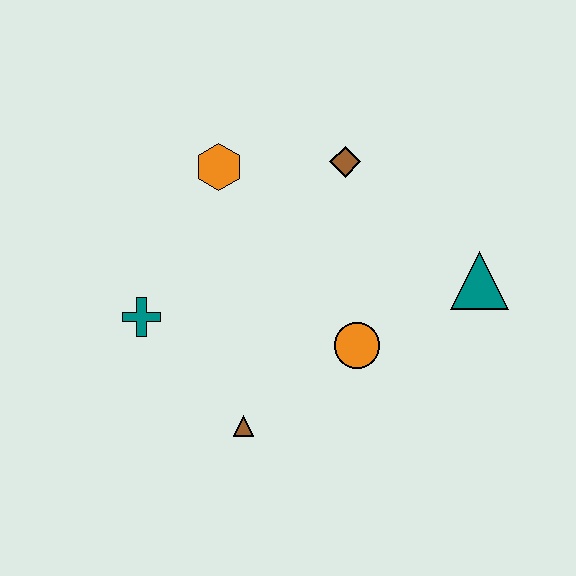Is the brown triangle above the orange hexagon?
No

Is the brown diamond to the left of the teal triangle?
Yes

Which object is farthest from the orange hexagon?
The teal triangle is farthest from the orange hexagon.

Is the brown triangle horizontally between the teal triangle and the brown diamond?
No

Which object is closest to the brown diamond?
The orange hexagon is closest to the brown diamond.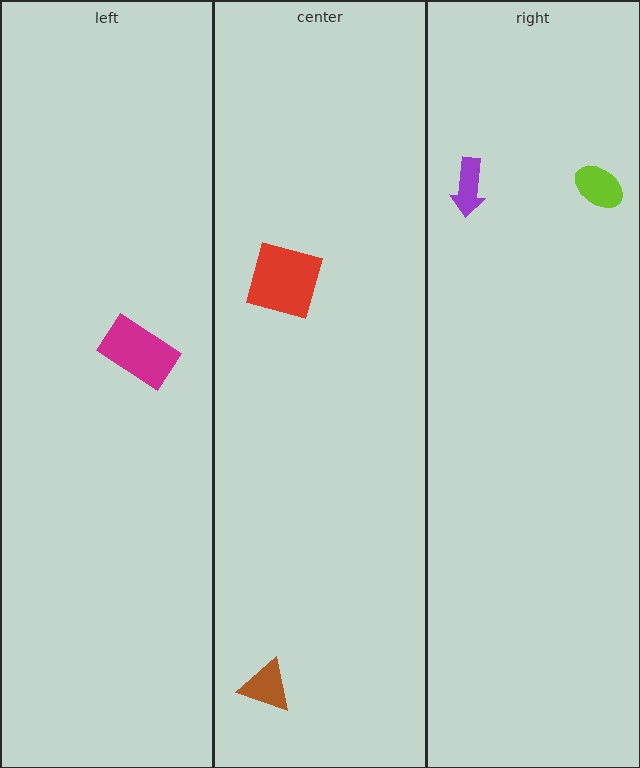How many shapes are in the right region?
2.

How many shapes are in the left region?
1.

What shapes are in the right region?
The lime ellipse, the purple arrow.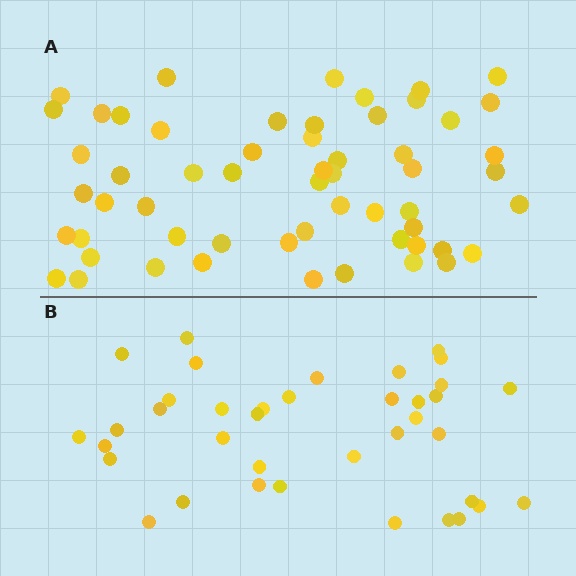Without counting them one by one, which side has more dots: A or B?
Region A (the top region) has more dots.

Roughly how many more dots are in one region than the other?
Region A has approximately 20 more dots than region B.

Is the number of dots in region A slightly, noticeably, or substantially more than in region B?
Region A has substantially more. The ratio is roughly 1.5 to 1.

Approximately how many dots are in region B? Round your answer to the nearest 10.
About 40 dots. (The exact count is 38, which rounds to 40.)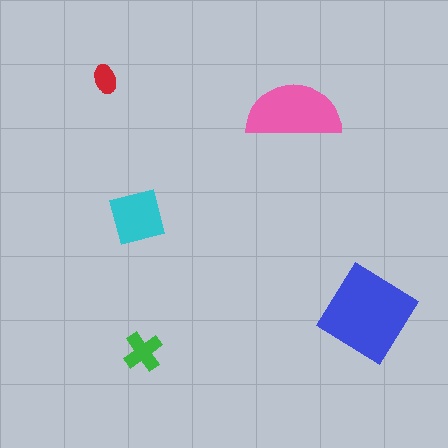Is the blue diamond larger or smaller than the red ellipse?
Larger.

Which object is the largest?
The blue diamond.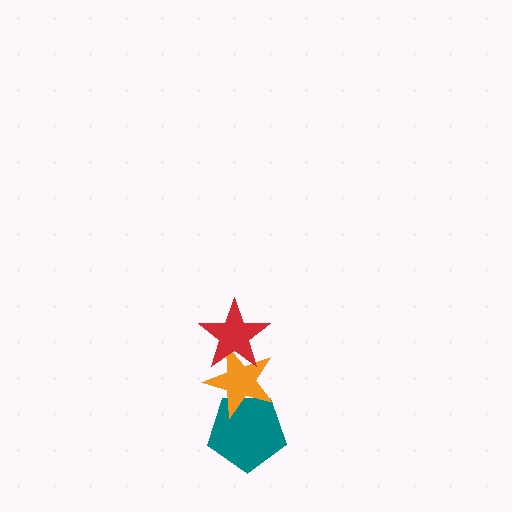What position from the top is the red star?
The red star is 1st from the top.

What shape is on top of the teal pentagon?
The orange star is on top of the teal pentagon.